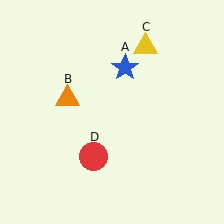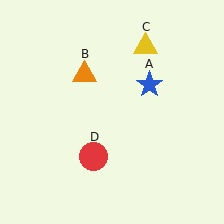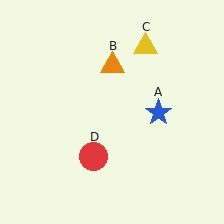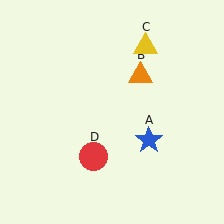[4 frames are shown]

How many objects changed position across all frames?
2 objects changed position: blue star (object A), orange triangle (object B).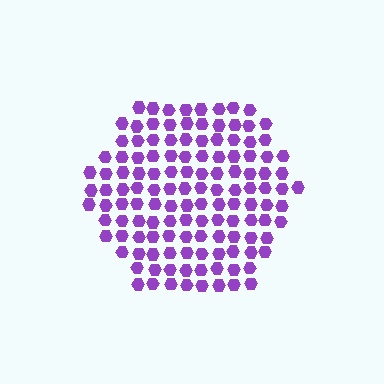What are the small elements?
The small elements are hexagons.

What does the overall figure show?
The overall figure shows a hexagon.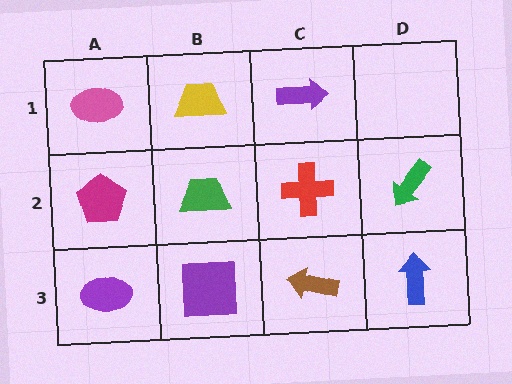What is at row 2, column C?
A red cross.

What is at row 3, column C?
A brown arrow.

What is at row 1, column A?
A pink ellipse.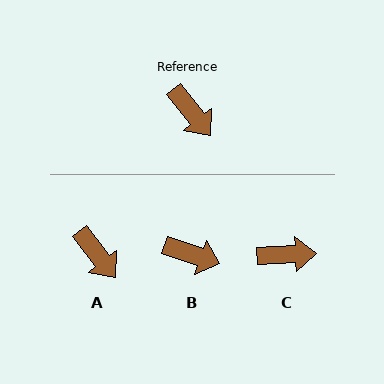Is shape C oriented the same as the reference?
No, it is off by about 55 degrees.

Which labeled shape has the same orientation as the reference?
A.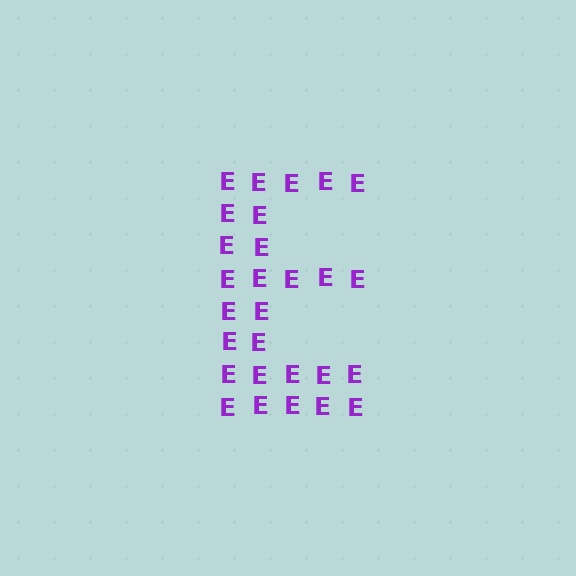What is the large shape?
The large shape is the letter E.